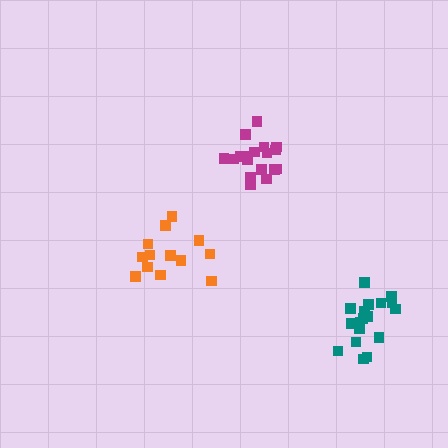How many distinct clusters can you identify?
There are 3 distinct clusters.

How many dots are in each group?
Group 1: 18 dots, Group 2: 18 dots, Group 3: 13 dots (49 total).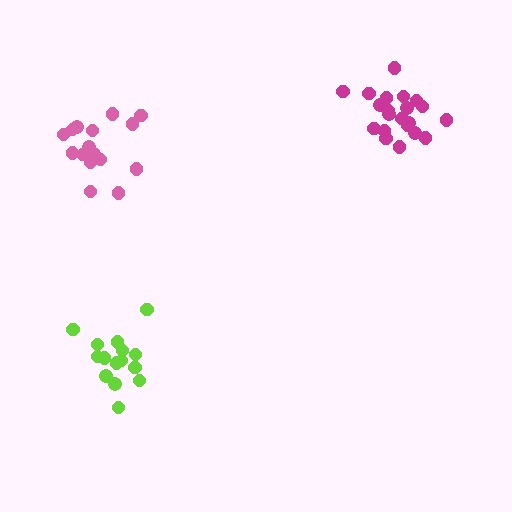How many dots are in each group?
Group 1: 17 dots, Group 2: 21 dots, Group 3: 15 dots (53 total).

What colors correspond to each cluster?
The clusters are colored: pink, magenta, lime.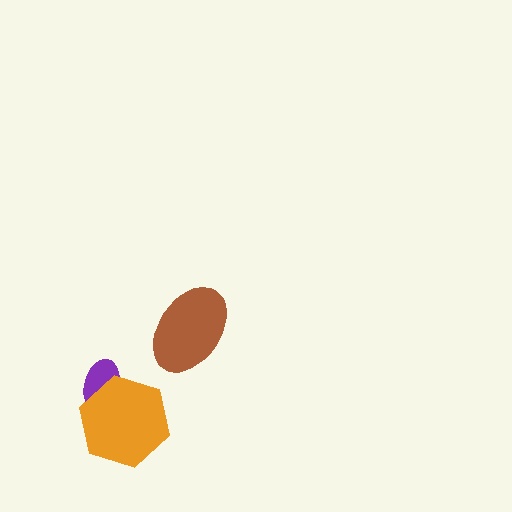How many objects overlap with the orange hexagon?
1 object overlaps with the orange hexagon.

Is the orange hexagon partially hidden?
No, no other shape covers it.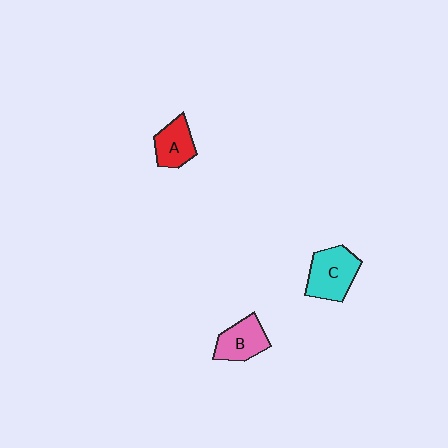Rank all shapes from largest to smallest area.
From largest to smallest: C (cyan), B (pink), A (red).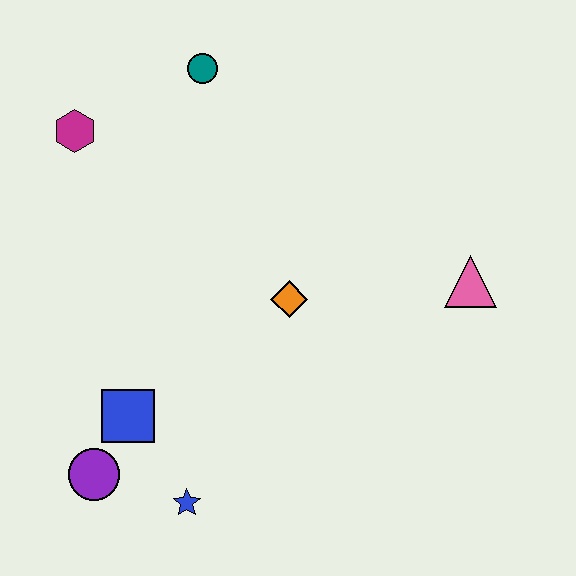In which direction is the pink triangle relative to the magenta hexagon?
The pink triangle is to the right of the magenta hexagon.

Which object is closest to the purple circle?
The blue square is closest to the purple circle.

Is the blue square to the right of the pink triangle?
No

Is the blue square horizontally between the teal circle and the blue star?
No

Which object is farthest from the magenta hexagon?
The pink triangle is farthest from the magenta hexagon.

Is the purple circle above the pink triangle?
No